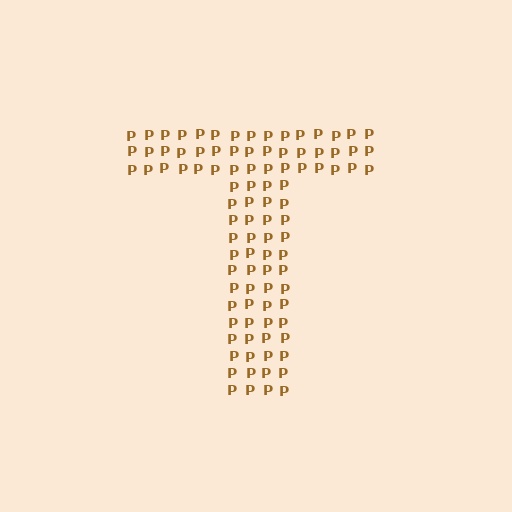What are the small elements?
The small elements are letter P's.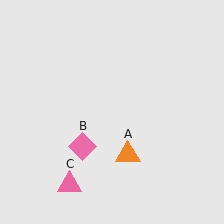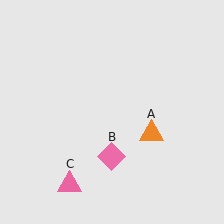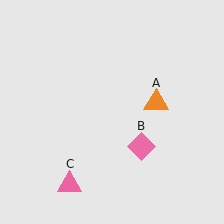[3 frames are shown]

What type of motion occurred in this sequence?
The orange triangle (object A), pink diamond (object B) rotated counterclockwise around the center of the scene.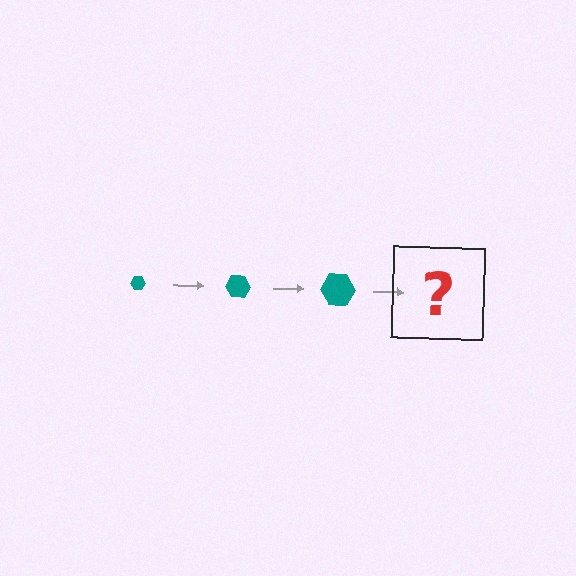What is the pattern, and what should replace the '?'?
The pattern is that the hexagon gets progressively larger each step. The '?' should be a teal hexagon, larger than the previous one.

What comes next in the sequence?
The next element should be a teal hexagon, larger than the previous one.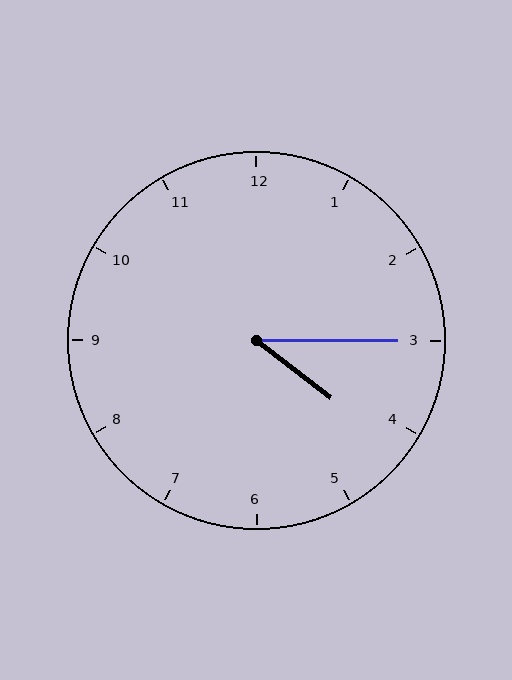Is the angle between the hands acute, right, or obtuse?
It is acute.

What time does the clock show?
4:15.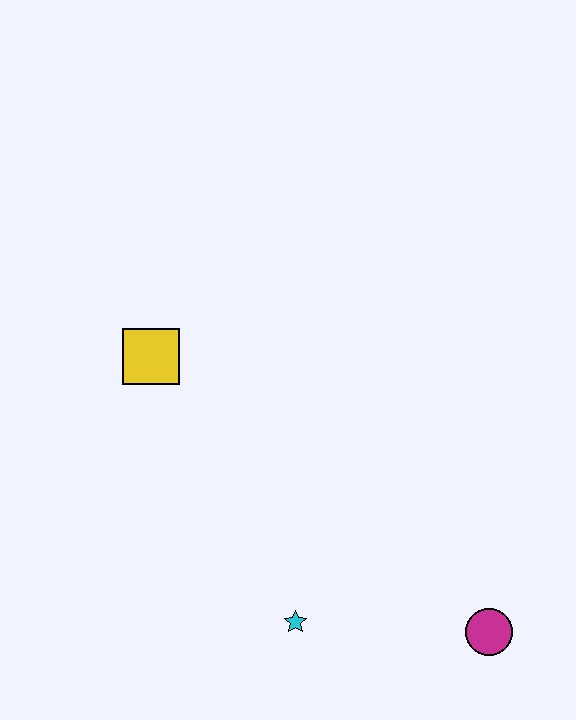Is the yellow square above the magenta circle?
Yes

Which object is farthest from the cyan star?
The yellow square is farthest from the cyan star.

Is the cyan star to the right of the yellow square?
Yes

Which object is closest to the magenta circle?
The cyan star is closest to the magenta circle.